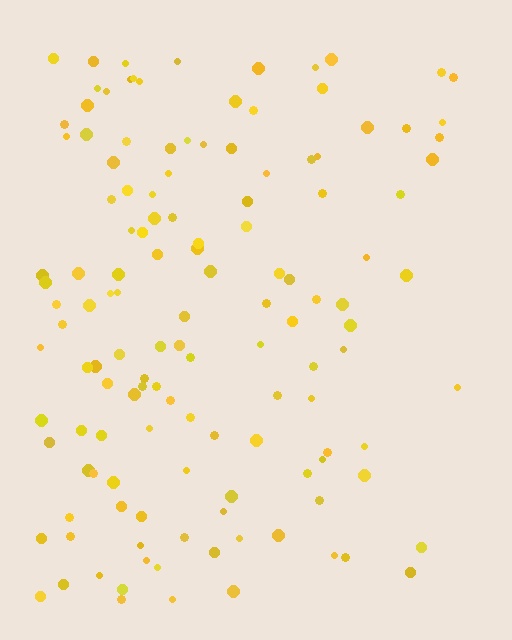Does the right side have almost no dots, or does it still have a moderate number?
Still a moderate number, just noticeably fewer than the left.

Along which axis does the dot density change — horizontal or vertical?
Horizontal.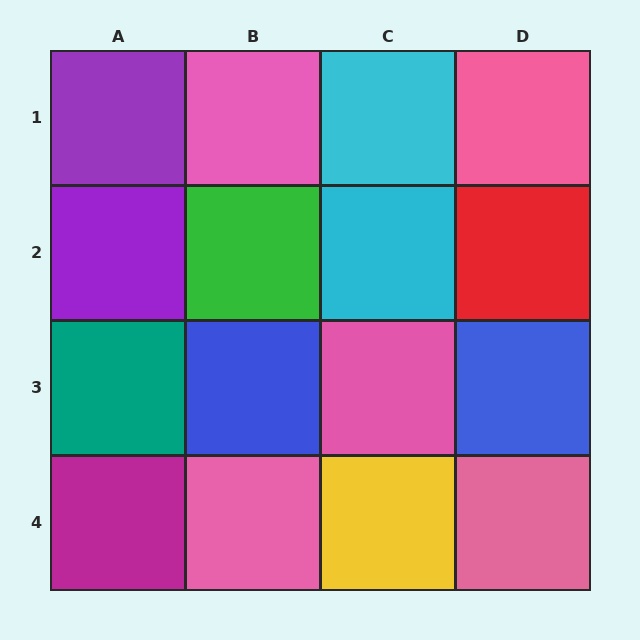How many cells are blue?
2 cells are blue.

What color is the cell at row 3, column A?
Teal.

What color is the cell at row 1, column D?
Pink.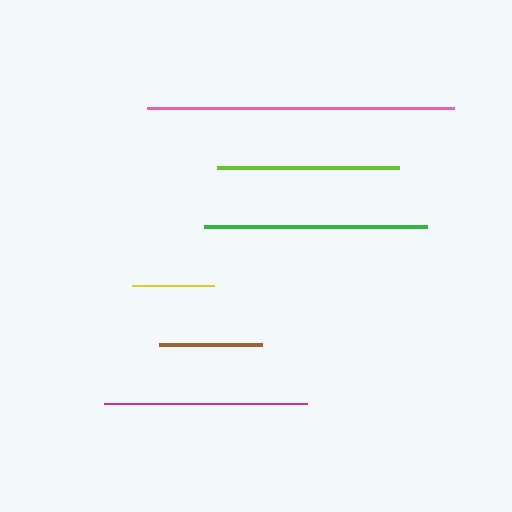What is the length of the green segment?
The green segment is approximately 224 pixels long.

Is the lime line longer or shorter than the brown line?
The lime line is longer than the brown line.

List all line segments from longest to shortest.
From longest to shortest: pink, green, magenta, lime, brown, yellow.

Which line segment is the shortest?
The yellow line is the shortest at approximately 82 pixels.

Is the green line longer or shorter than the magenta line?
The green line is longer than the magenta line.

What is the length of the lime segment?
The lime segment is approximately 182 pixels long.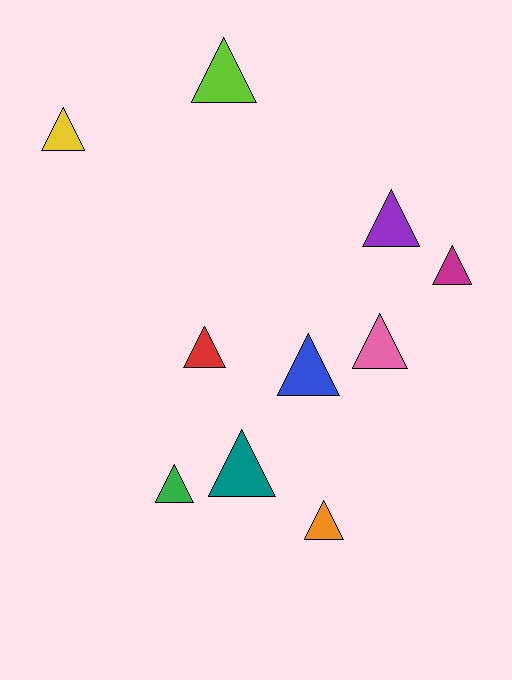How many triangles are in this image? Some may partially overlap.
There are 10 triangles.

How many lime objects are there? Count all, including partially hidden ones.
There is 1 lime object.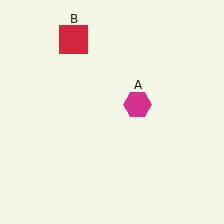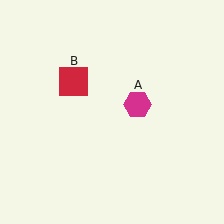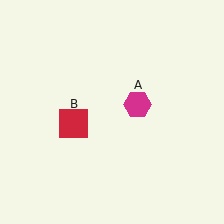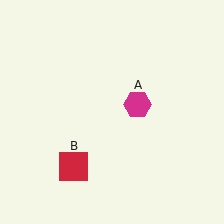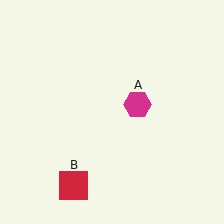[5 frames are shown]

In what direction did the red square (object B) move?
The red square (object B) moved down.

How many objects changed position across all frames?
1 object changed position: red square (object B).